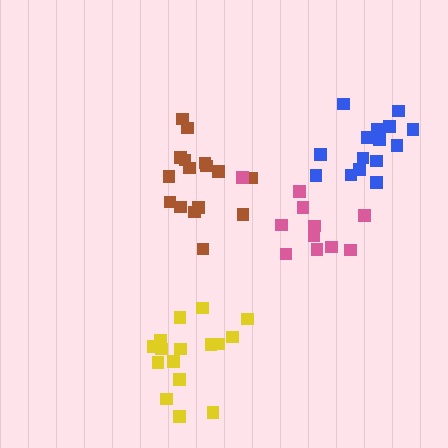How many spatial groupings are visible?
There are 4 spatial groupings.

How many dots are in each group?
Group 1: 16 dots, Group 2: 11 dots, Group 3: 15 dots, Group 4: 16 dots (58 total).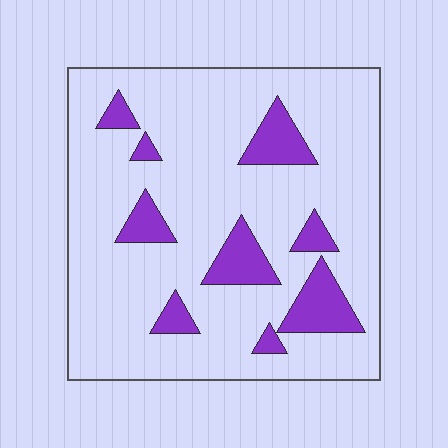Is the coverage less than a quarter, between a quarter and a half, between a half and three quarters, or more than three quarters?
Less than a quarter.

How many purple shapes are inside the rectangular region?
9.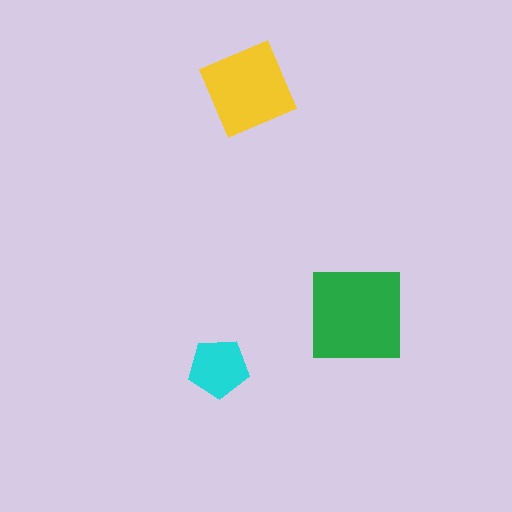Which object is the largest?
The green square.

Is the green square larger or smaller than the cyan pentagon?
Larger.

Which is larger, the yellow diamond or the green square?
The green square.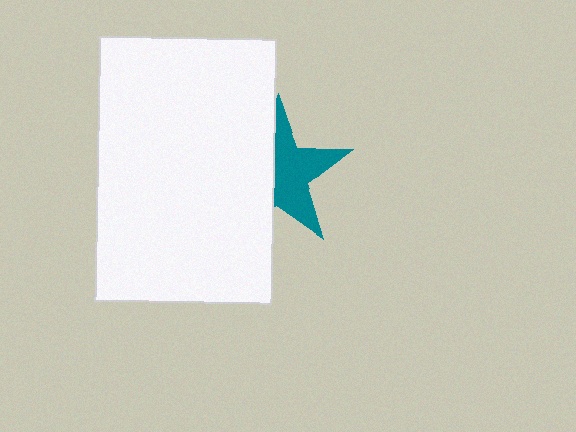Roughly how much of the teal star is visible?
About half of it is visible (roughly 54%).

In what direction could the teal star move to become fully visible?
The teal star could move right. That would shift it out from behind the white rectangle entirely.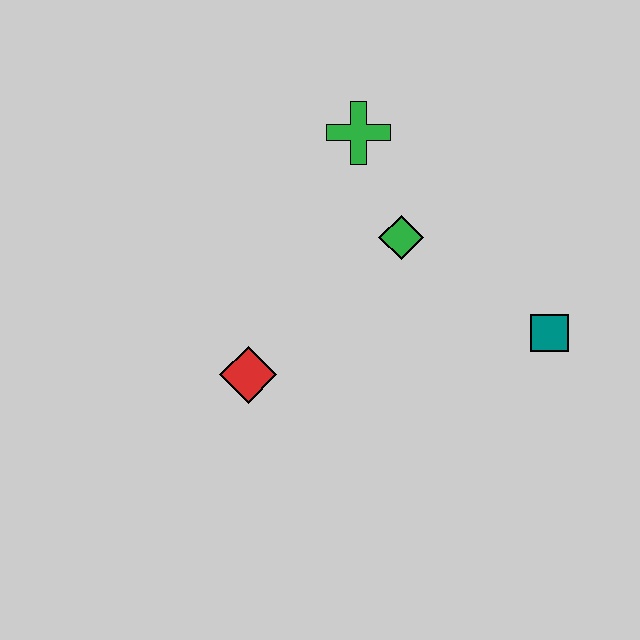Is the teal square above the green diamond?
No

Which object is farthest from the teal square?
The red diamond is farthest from the teal square.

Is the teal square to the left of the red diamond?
No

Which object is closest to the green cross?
The green diamond is closest to the green cross.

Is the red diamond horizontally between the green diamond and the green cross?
No